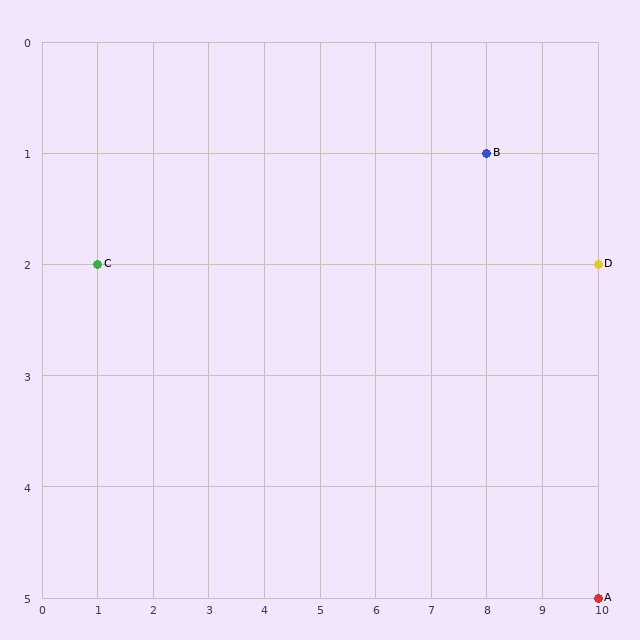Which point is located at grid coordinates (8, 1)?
Point B is at (8, 1).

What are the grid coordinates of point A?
Point A is at grid coordinates (10, 5).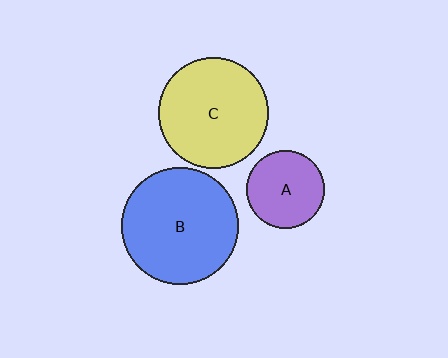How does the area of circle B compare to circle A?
Approximately 2.2 times.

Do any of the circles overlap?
No, none of the circles overlap.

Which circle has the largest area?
Circle B (blue).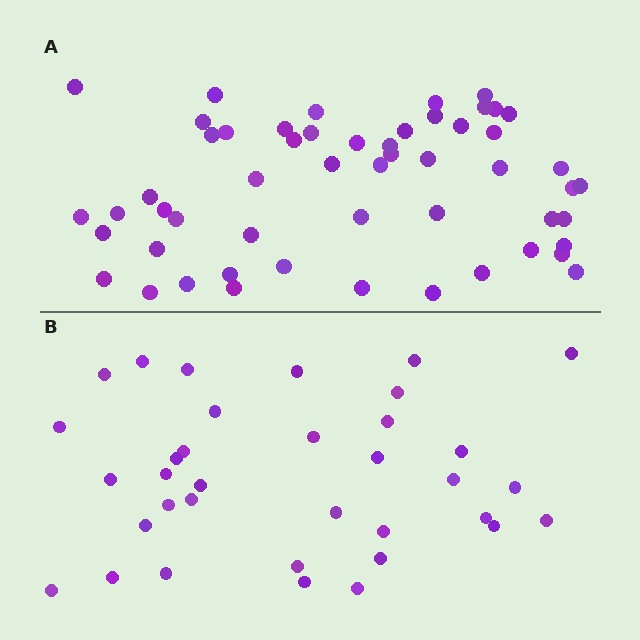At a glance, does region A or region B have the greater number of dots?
Region A (the top region) has more dots.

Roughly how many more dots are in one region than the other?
Region A has approximately 20 more dots than region B.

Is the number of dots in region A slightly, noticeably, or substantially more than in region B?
Region A has substantially more. The ratio is roughly 1.5 to 1.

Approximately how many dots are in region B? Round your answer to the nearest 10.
About 40 dots. (The exact count is 35, which rounds to 40.)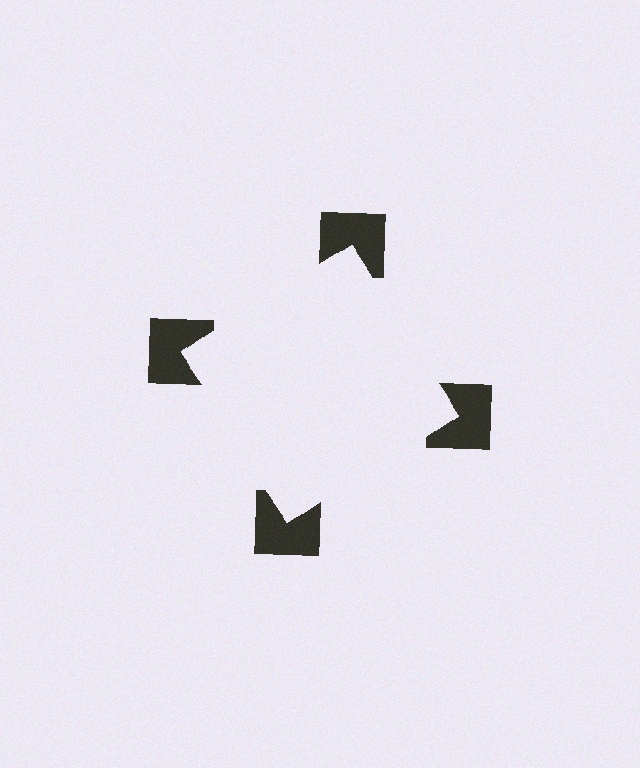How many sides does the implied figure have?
4 sides.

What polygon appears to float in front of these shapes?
An illusory square — its edges are inferred from the aligned wedge cuts in the notched squares, not physically drawn.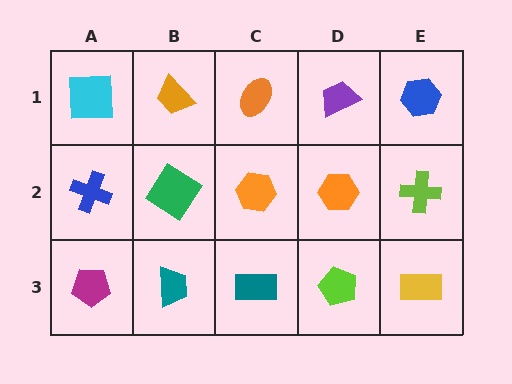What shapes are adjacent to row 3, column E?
A lime cross (row 2, column E), a lime pentagon (row 3, column D).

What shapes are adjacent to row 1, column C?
An orange hexagon (row 2, column C), an orange trapezoid (row 1, column B), a purple trapezoid (row 1, column D).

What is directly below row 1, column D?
An orange hexagon.